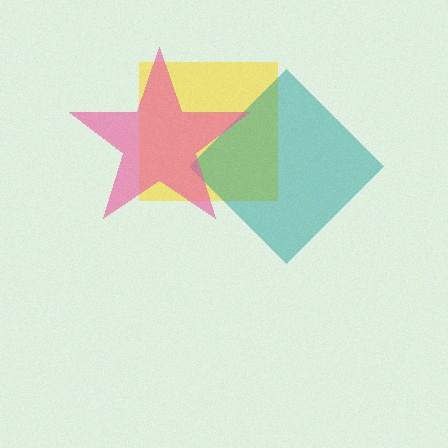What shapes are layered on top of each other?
The layered shapes are: a yellow square, a teal diamond, a pink star.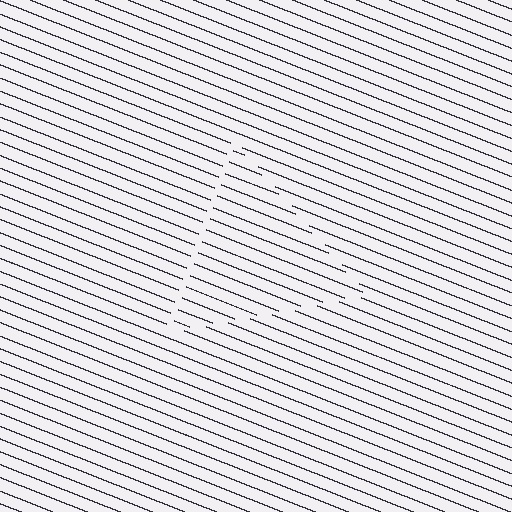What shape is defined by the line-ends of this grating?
An illusory triangle. The interior of the shape contains the same grating, shifted by half a period — the contour is defined by the phase discontinuity where line-ends from the inner and outer gratings abut.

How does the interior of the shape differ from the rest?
The interior of the shape contains the same grating, shifted by half a period — the contour is defined by the phase discontinuity where line-ends from the inner and outer gratings abut.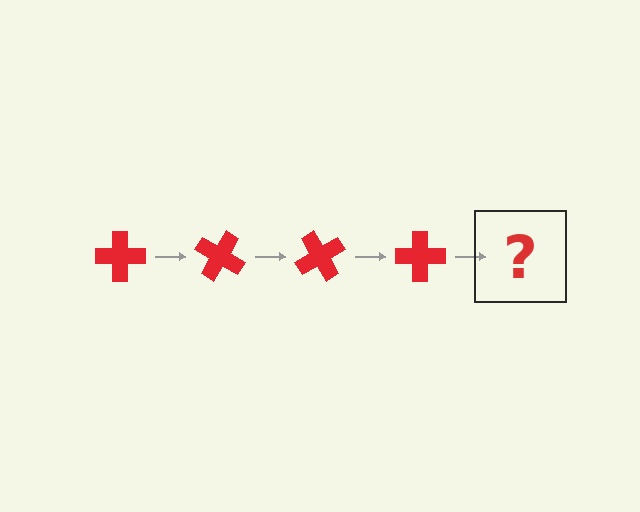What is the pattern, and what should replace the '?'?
The pattern is that the cross rotates 30 degrees each step. The '?' should be a red cross rotated 120 degrees.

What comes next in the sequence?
The next element should be a red cross rotated 120 degrees.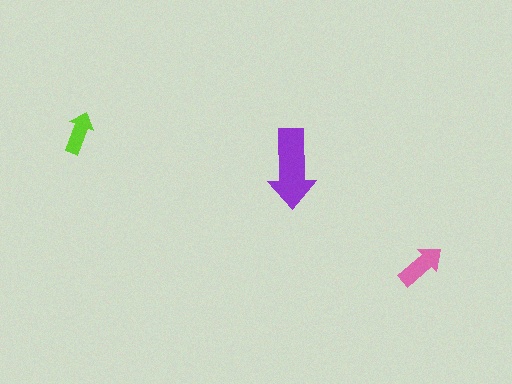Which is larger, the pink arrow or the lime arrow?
The pink one.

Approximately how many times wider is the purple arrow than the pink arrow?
About 1.5 times wider.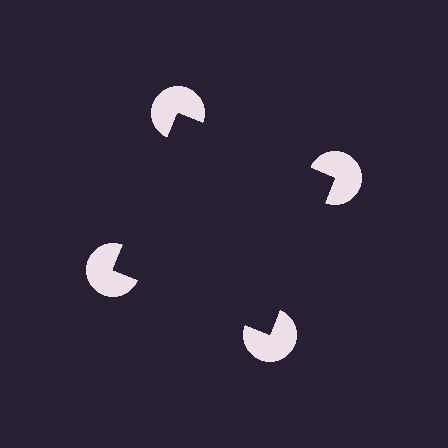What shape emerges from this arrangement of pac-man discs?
An illusory square — its edges are inferred from the aligned wedge cuts in the pac-man discs, not physically drawn.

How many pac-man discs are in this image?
There are 4 — one at each vertex of the illusory square.